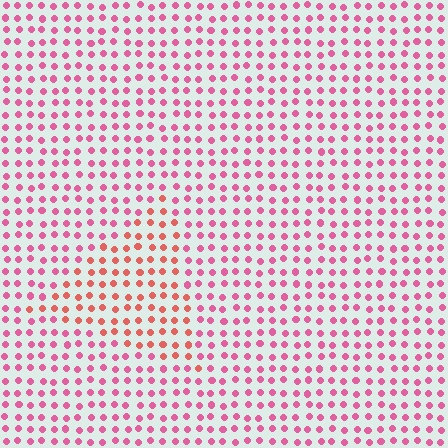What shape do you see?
I see a triangle.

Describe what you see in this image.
The image is filled with small pink elements in a uniform arrangement. A triangle-shaped region is visible where the elements are tinted to a slightly different hue, forming a subtle color boundary.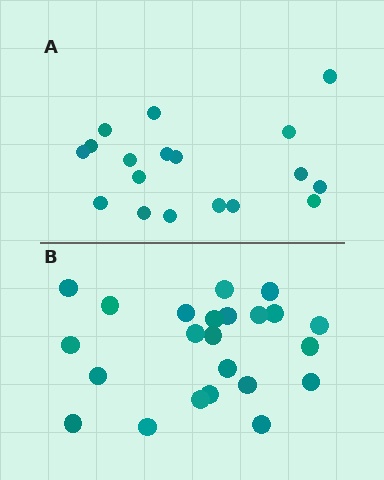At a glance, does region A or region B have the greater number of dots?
Region B (the bottom region) has more dots.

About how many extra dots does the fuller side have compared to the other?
Region B has about 5 more dots than region A.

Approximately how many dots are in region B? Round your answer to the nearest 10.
About 20 dots. (The exact count is 23, which rounds to 20.)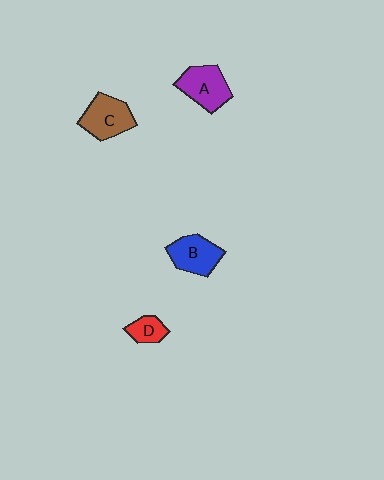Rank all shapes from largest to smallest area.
From largest to smallest: C (brown), A (purple), B (blue), D (red).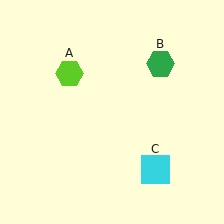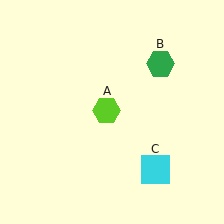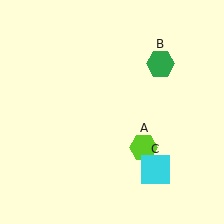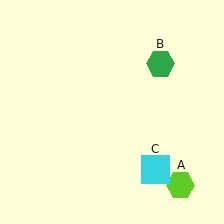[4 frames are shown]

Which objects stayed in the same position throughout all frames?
Green hexagon (object B) and cyan square (object C) remained stationary.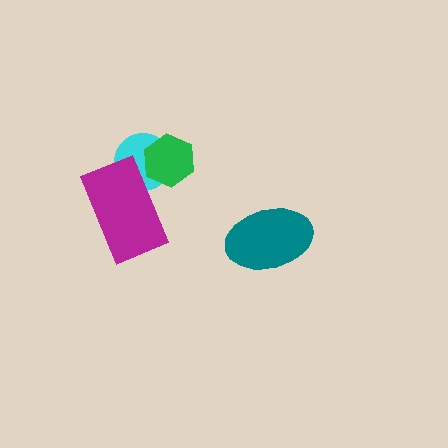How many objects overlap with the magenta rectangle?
2 objects overlap with the magenta rectangle.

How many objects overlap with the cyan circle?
2 objects overlap with the cyan circle.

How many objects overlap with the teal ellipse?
0 objects overlap with the teal ellipse.